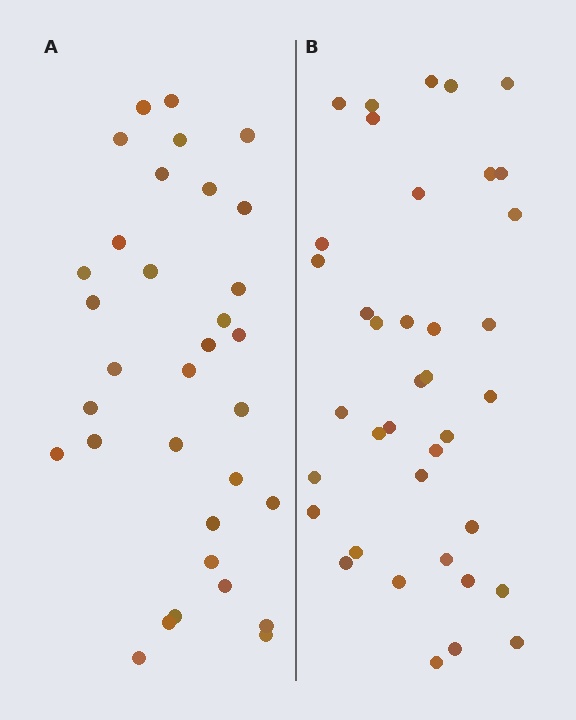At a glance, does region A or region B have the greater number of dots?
Region B (the right region) has more dots.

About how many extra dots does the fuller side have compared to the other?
Region B has about 5 more dots than region A.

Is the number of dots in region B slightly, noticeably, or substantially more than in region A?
Region B has only slightly more — the two regions are fairly close. The ratio is roughly 1.2 to 1.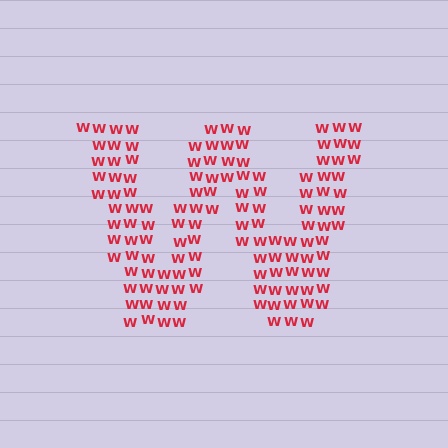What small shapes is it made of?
It is made of small letter W's.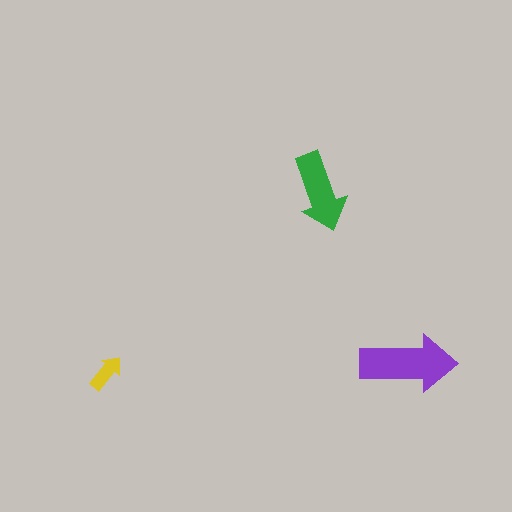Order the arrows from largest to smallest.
the purple one, the green one, the yellow one.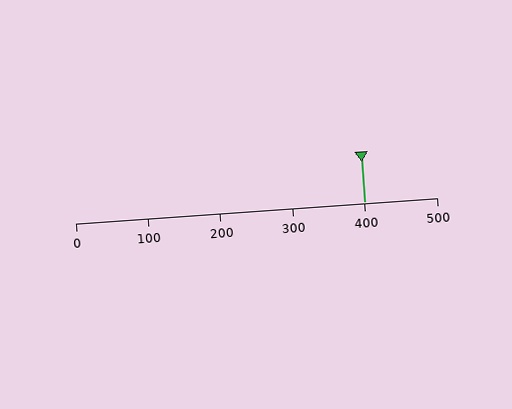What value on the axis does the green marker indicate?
The marker indicates approximately 400.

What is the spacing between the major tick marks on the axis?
The major ticks are spaced 100 apart.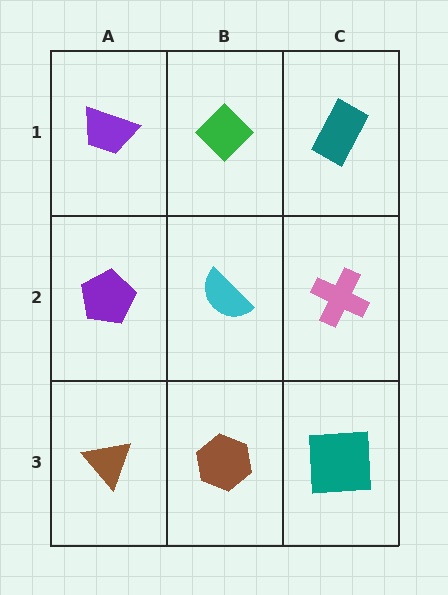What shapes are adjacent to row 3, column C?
A pink cross (row 2, column C), a brown hexagon (row 3, column B).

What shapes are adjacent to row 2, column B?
A green diamond (row 1, column B), a brown hexagon (row 3, column B), a purple pentagon (row 2, column A), a pink cross (row 2, column C).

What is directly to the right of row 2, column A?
A cyan semicircle.